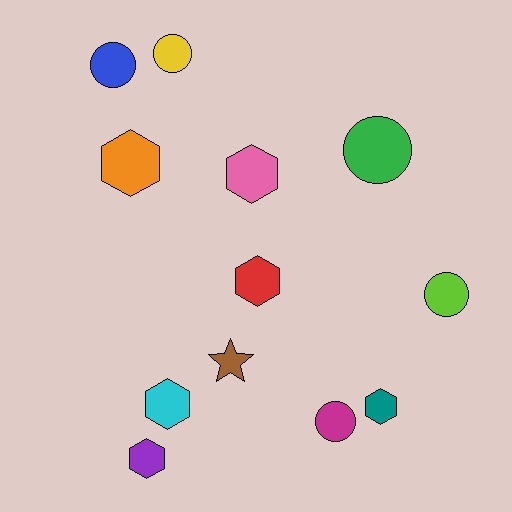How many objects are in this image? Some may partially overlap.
There are 12 objects.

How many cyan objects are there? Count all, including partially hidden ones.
There is 1 cyan object.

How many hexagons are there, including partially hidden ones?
There are 6 hexagons.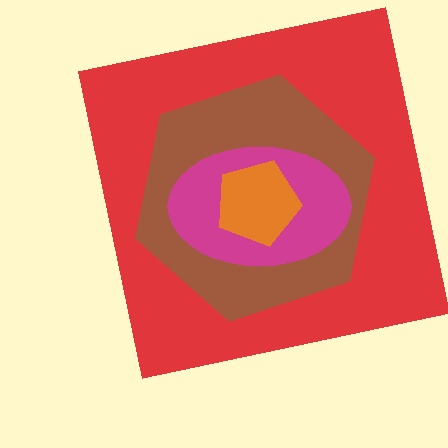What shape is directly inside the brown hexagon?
The magenta ellipse.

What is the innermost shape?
The orange pentagon.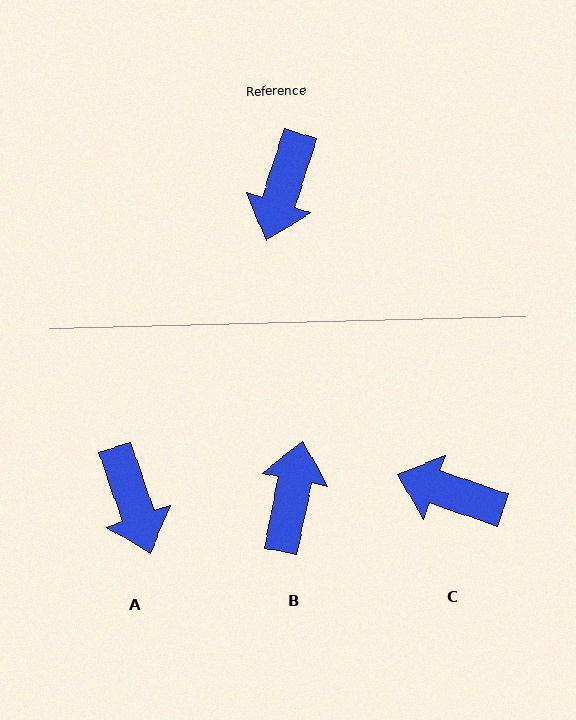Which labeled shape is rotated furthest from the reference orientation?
B, about 174 degrees away.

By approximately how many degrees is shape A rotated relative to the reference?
Approximately 36 degrees counter-clockwise.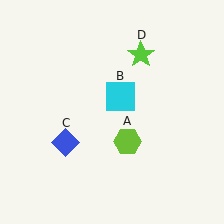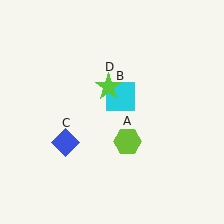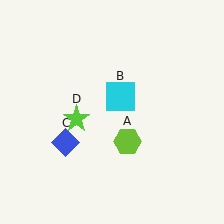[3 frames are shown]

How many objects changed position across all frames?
1 object changed position: lime star (object D).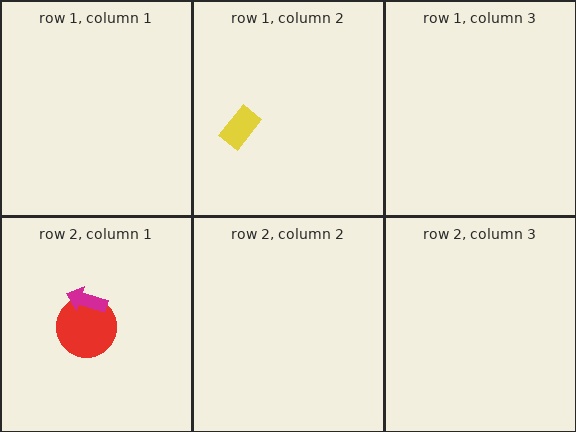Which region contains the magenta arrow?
The row 2, column 1 region.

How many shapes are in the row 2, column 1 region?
2.